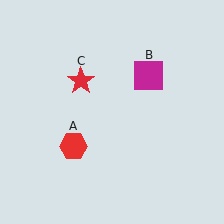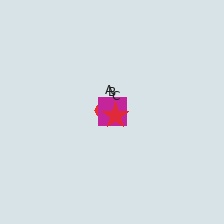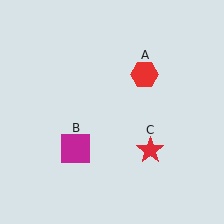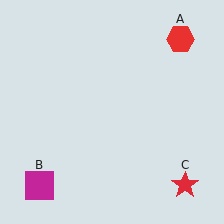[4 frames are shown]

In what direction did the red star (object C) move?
The red star (object C) moved down and to the right.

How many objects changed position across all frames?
3 objects changed position: red hexagon (object A), magenta square (object B), red star (object C).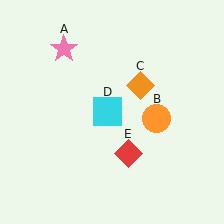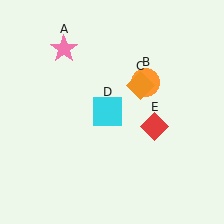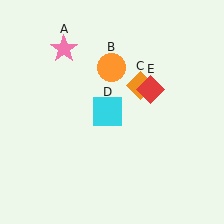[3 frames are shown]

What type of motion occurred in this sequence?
The orange circle (object B), red diamond (object E) rotated counterclockwise around the center of the scene.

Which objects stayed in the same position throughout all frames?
Pink star (object A) and orange diamond (object C) and cyan square (object D) remained stationary.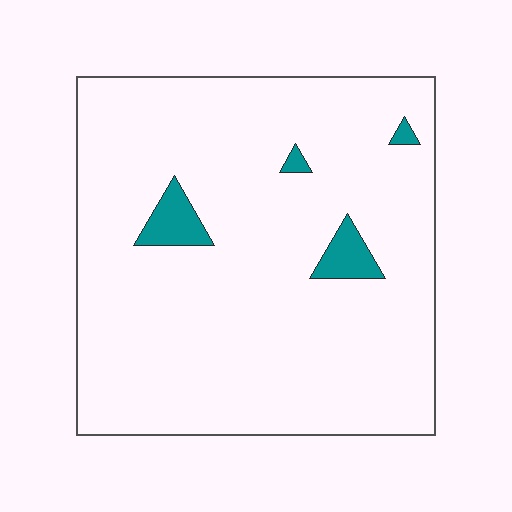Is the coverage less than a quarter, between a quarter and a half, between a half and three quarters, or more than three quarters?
Less than a quarter.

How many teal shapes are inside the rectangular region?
4.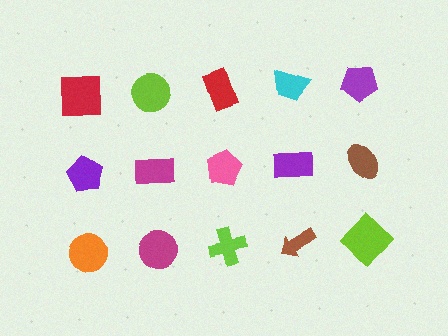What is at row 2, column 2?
A magenta rectangle.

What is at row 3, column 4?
A brown arrow.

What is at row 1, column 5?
A purple pentagon.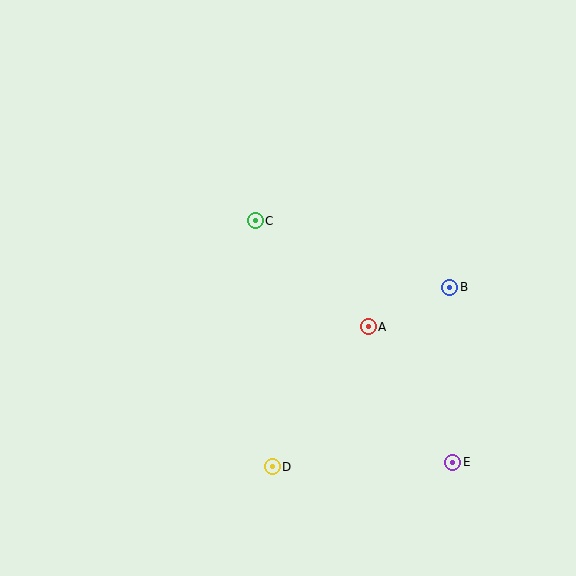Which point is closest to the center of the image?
Point C at (255, 221) is closest to the center.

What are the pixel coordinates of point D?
Point D is at (272, 467).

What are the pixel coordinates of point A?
Point A is at (368, 327).